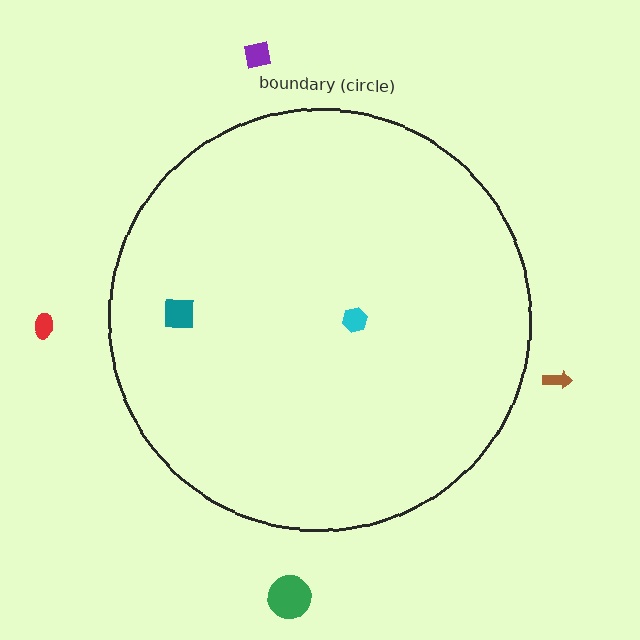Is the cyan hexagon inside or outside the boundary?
Inside.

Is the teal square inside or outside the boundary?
Inside.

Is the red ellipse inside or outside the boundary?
Outside.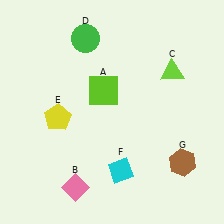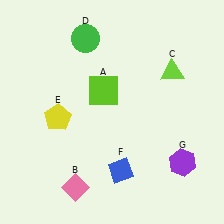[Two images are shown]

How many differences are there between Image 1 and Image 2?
There are 2 differences between the two images.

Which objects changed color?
F changed from cyan to blue. G changed from brown to purple.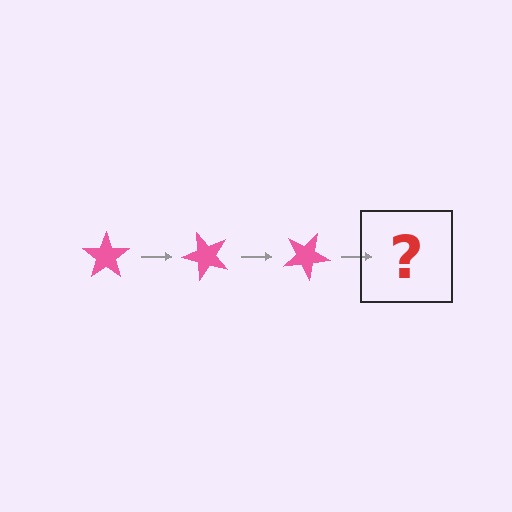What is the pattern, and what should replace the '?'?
The pattern is that the star rotates 50 degrees each step. The '?' should be a pink star rotated 150 degrees.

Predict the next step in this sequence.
The next step is a pink star rotated 150 degrees.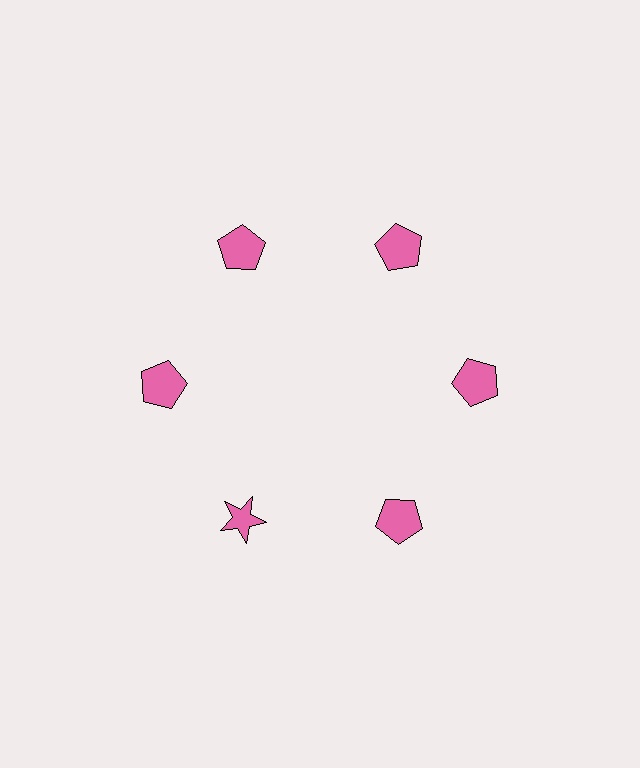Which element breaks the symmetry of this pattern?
The pink star at roughly the 7 o'clock position breaks the symmetry. All other shapes are pink pentagons.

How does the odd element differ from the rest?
It has a different shape: star instead of pentagon.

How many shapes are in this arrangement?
There are 6 shapes arranged in a ring pattern.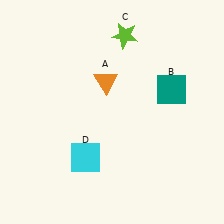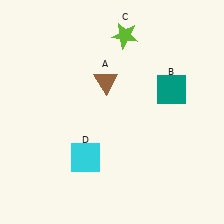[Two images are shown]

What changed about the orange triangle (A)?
In Image 1, A is orange. In Image 2, it changed to brown.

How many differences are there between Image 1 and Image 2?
There is 1 difference between the two images.